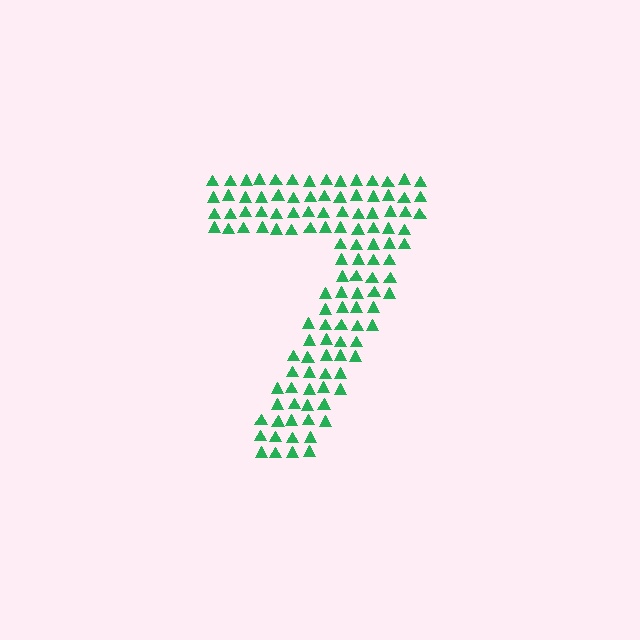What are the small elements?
The small elements are triangles.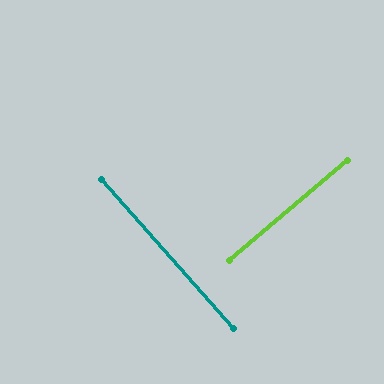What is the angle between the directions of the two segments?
Approximately 89 degrees.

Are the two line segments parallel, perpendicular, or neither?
Perpendicular — they meet at approximately 89°.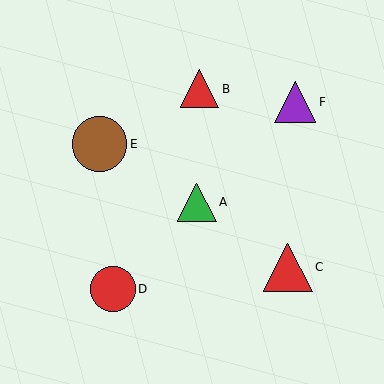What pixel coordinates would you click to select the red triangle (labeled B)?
Click at (200, 89) to select the red triangle B.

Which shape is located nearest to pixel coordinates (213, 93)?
The red triangle (labeled B) at (200, 89) is nearest to that location.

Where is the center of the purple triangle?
The center of the purple triangle is at (295, 102).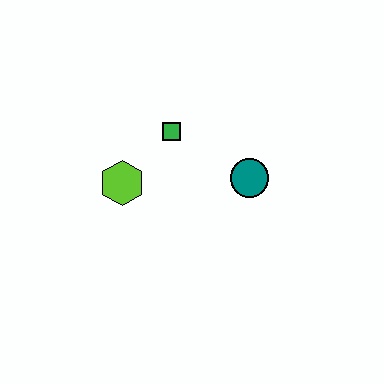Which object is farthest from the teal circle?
The lime hexagon is farthest from the teal circle.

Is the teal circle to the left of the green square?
No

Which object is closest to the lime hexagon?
The green square is closest to the lime hexagon.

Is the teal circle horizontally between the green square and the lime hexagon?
No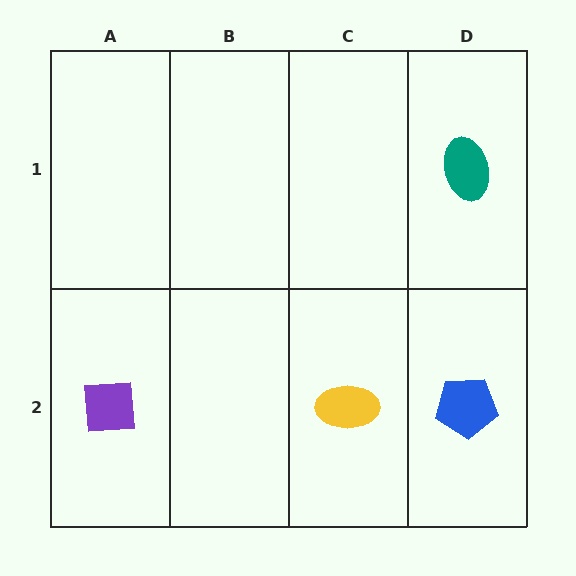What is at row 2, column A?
A purple square.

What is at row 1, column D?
A teal ellipse.